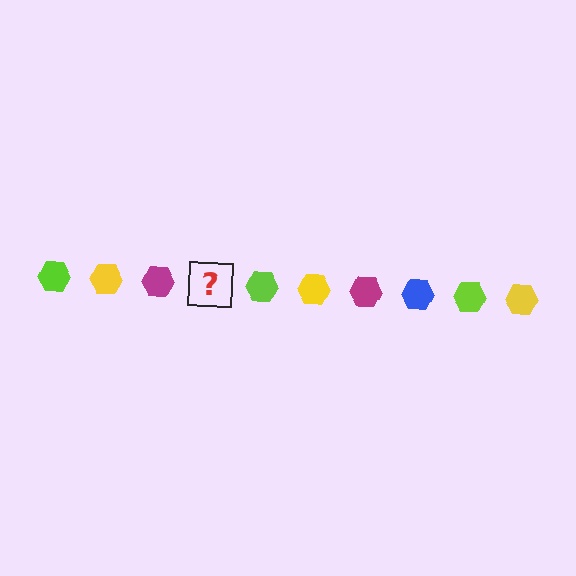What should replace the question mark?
The question mark should be replaced with a blue hexagon.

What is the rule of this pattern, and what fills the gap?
The rule is that the pattern cycles through lime, yellow, magenta, blue hexagons. The gap should be filled with a blue hexagon.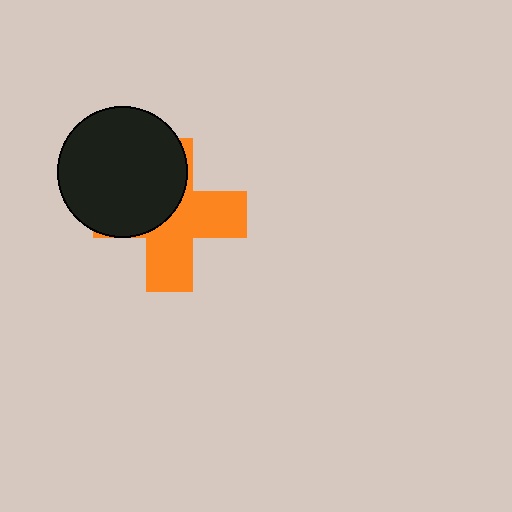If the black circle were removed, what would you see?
You would see the complete orange cross.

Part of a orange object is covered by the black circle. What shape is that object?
It is a cross.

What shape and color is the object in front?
The object in front is a black circle.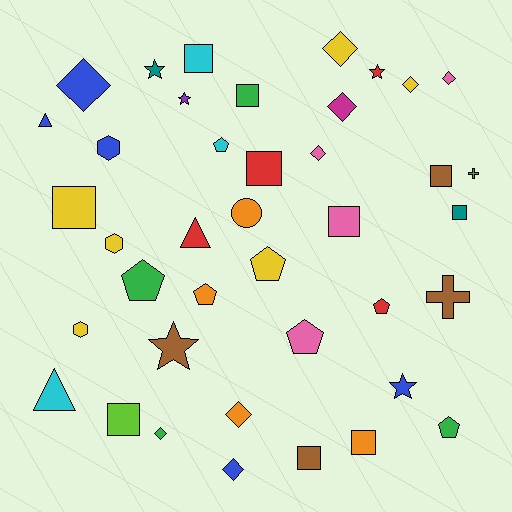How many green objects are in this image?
There are 5 green objects.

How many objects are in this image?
There are 40 objects.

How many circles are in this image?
There is 1 circle.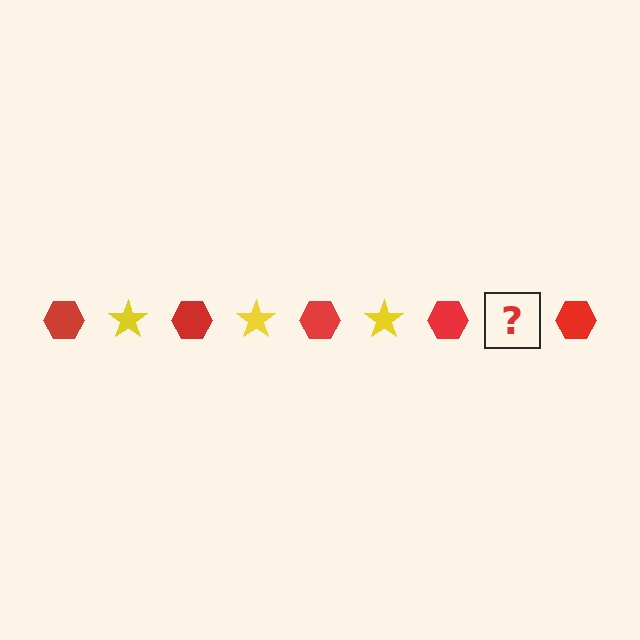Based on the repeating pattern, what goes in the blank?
The blank should be a yellow star.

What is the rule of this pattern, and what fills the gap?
The rule is that the pattern alternates between red hexagon and yellow star. The gap should be filled with a yellow star.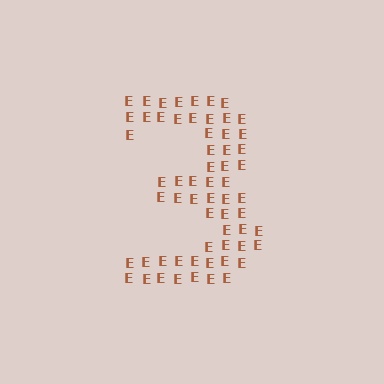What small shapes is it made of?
It is made of small letter E's.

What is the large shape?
The large shape is the digit 3.